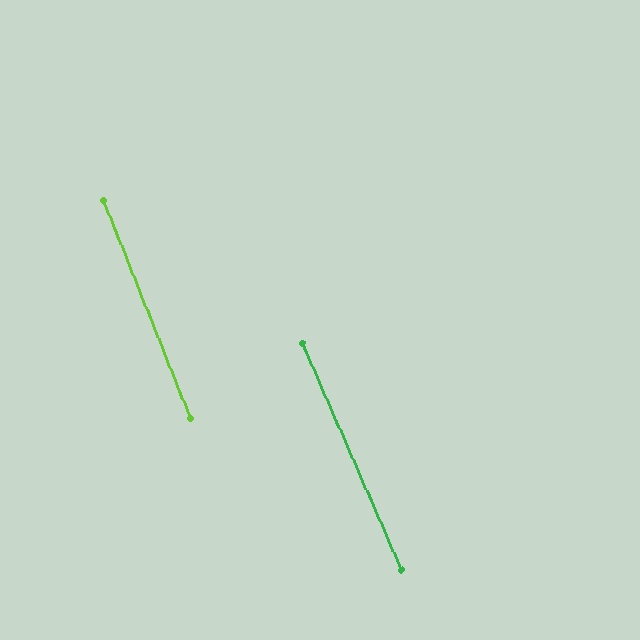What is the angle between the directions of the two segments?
Approximately 2 degrees.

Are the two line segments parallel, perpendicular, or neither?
Parallel — their directions differ by only 1.9°.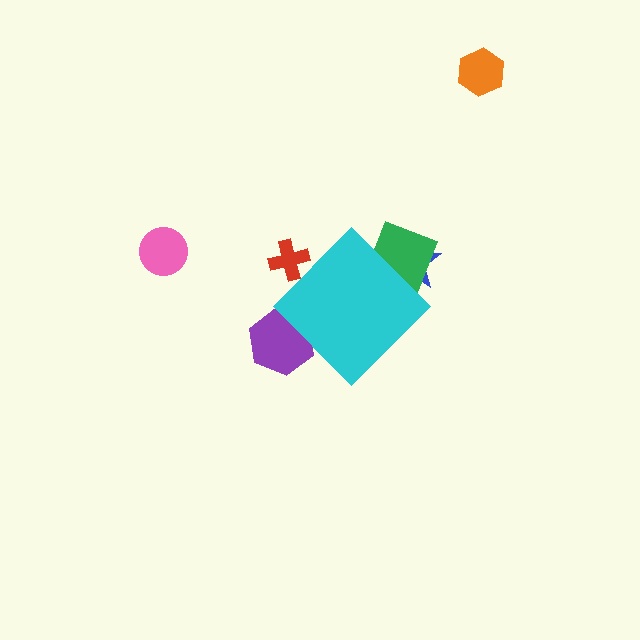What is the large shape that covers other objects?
A cyan diamond.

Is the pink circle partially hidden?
No, the pink circle is fully visible.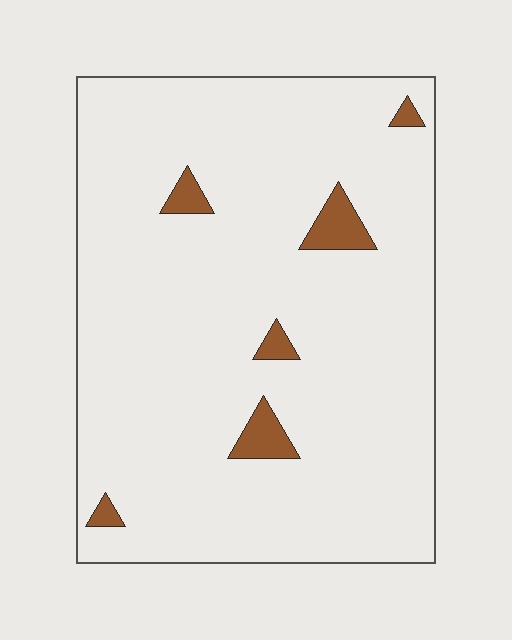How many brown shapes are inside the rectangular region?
6.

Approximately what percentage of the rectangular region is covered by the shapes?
Approximately 5%.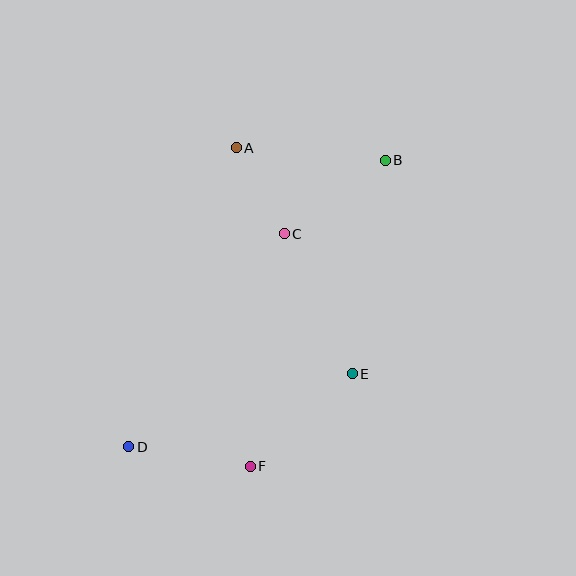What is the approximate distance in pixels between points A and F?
The distance between A and F is approximately 319 pixels.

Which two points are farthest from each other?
Points B and D are farthest from each other.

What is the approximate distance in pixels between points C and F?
The distance between C and F is approximately 235 pixels.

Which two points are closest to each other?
Points A and C are closest to each other.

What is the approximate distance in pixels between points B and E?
The distance between B and E is approximately 216 pixels.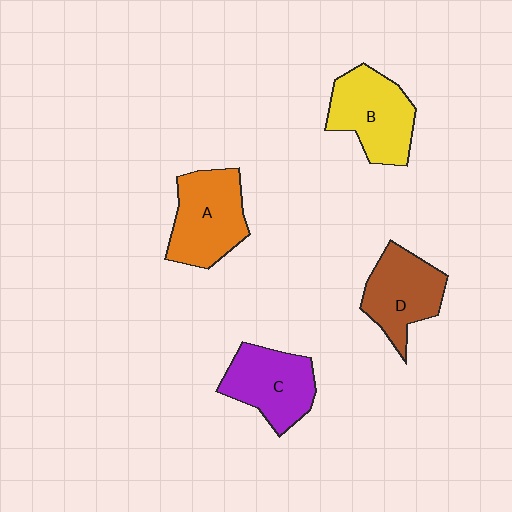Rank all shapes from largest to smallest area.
From largest to smallest: A (orange), B (yellow), C (purple), D (brown).